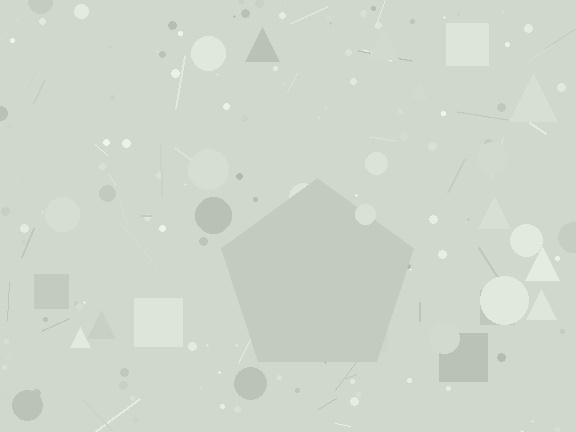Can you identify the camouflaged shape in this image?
The camouflaged shape is a pentagon.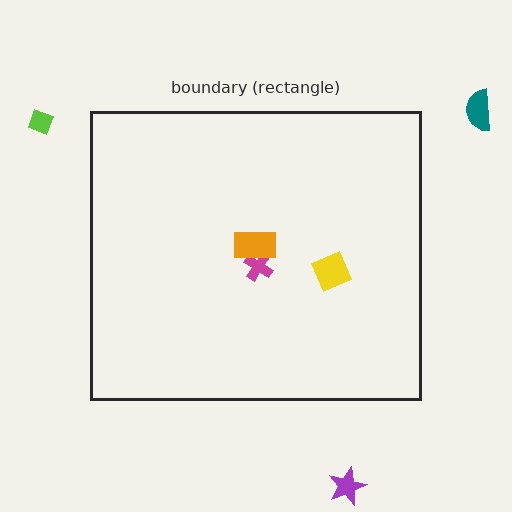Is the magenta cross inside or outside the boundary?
Inside.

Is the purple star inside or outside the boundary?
Outside.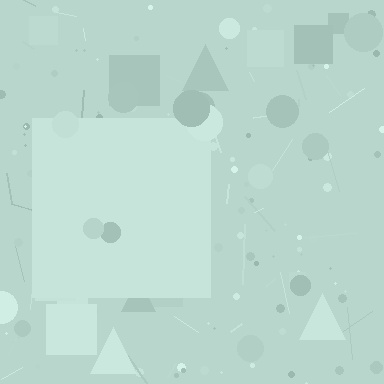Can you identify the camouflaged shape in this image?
The camouflaged shape is a square.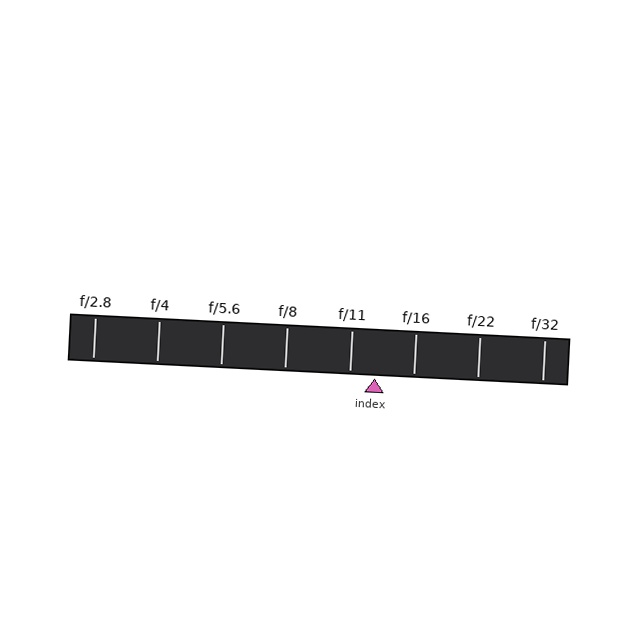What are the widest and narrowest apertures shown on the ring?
The widest aperture shown is f/2.8 and the narrowest is f/32.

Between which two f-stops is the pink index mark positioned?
The index mark is between f/11 and f/16.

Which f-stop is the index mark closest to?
The index mark is closest to f/11.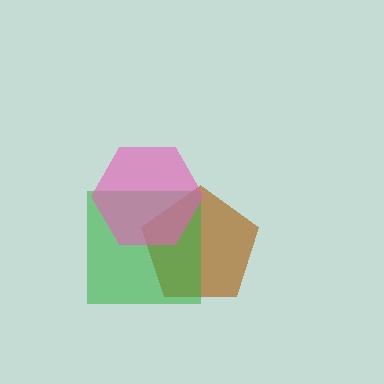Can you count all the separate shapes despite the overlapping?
Yes, there are 3 separate shapes.